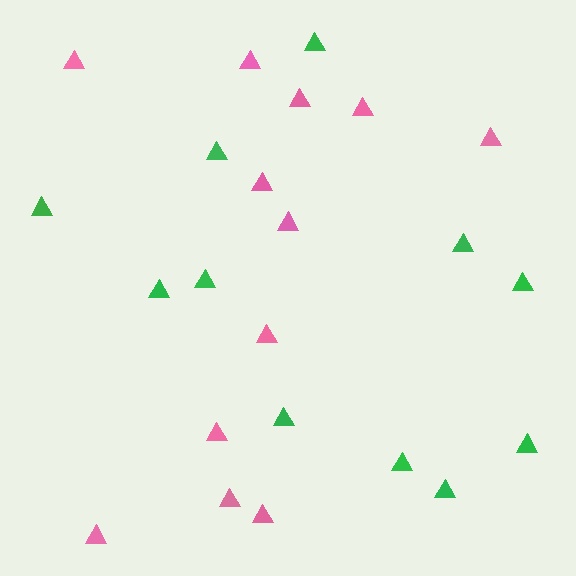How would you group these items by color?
There are 2 groups: one group of pink triangles (12) and one group of green triangles (11).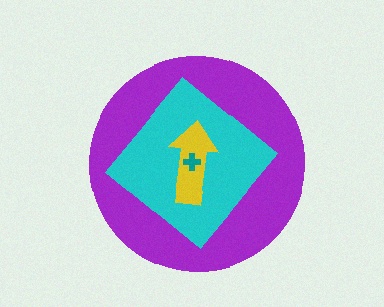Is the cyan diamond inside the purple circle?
Yes.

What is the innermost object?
The teal cross.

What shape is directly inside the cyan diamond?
The yellow arrow.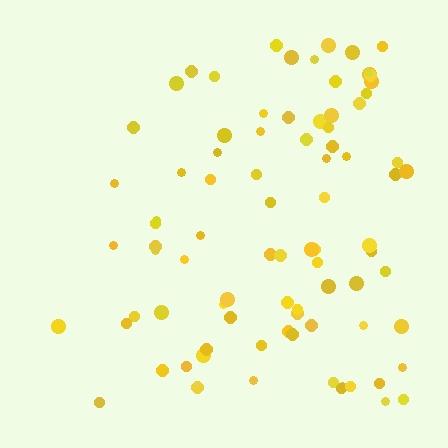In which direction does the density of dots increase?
From left to right, with the right side densest.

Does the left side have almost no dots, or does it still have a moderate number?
Still a moderate number, just noticeably fewer than the right.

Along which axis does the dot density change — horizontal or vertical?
Horizontal.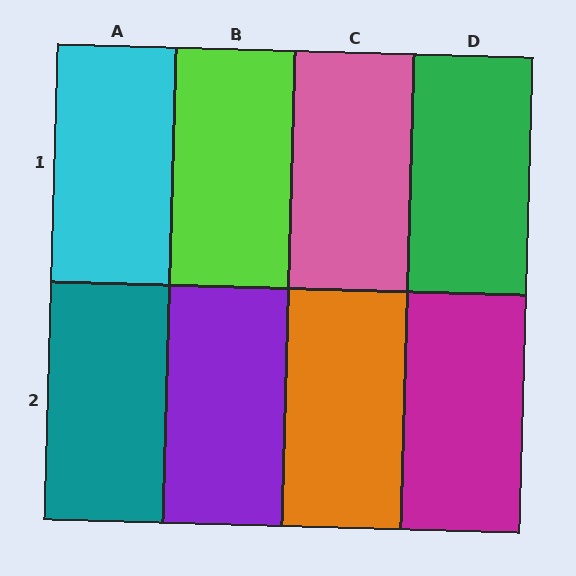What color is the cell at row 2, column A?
Teal.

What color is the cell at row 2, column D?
Magenta.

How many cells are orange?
1 cell is orange.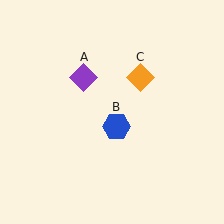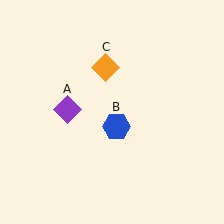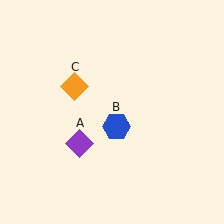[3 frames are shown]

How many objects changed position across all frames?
2 objects changed position: purple diamond (object A), orange diamond (object C).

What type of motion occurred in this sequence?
The purple diamond (object A), orange diamond (object C) rotated counterclockwise around the center of the scene.